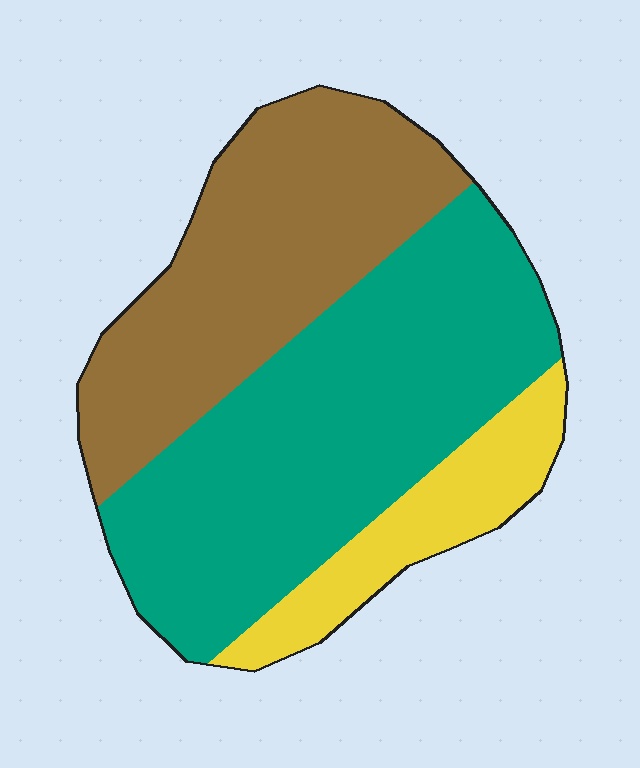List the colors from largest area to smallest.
From largest to smallest: teal, brown, yellow.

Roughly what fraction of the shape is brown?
Brown takes up about three eighths (3/8) of the shape.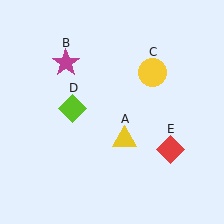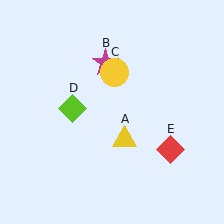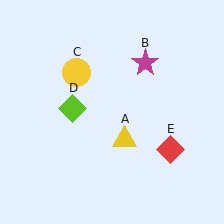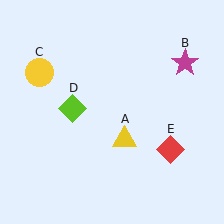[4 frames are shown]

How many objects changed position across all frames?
2 objects changed position: magenta star (object B), yellow circle (object C).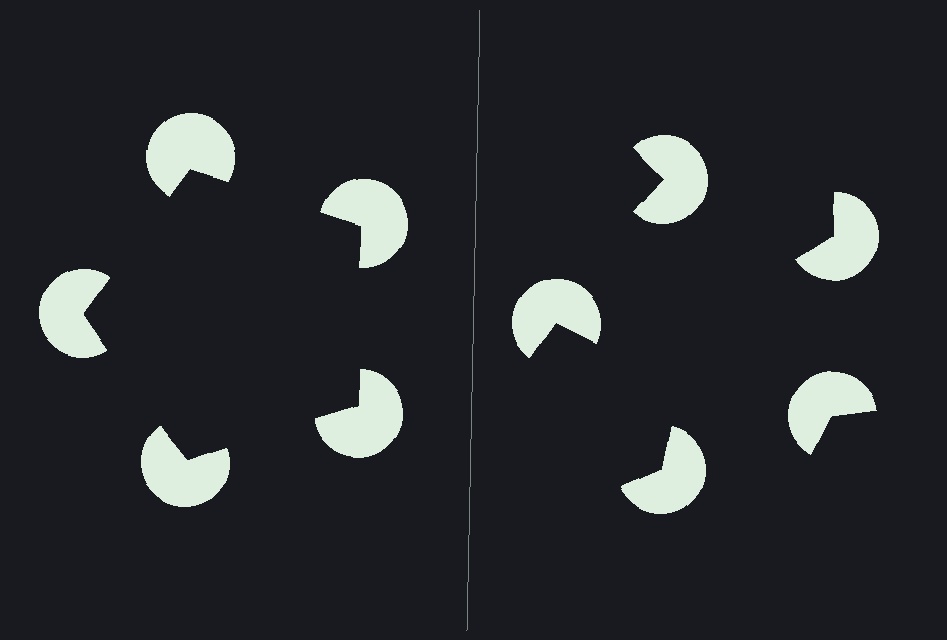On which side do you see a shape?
An illusory pentagon appears on the left side. On the right side the wedge cuts are rotated, so no coherent shape forms.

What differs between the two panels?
The pac-man discs are positioned identically on both sides; only the wedge orientations differ. On the left they align to a pentagon; on the right they are misaligned.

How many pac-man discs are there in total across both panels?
10 — 5 on each side.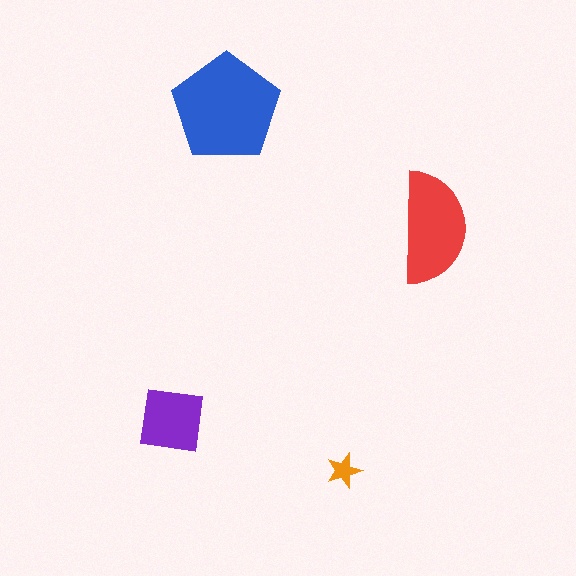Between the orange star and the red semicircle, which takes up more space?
The red semicircle.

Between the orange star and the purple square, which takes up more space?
The purple square.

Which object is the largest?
The blue pentagon.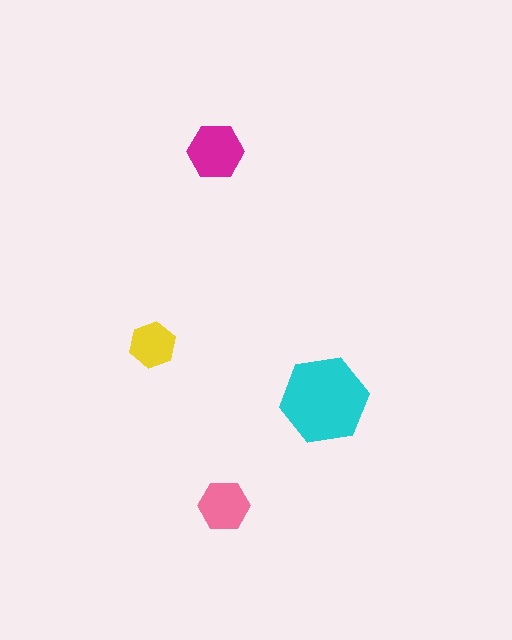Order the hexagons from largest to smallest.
the cyan one, the magenta one, the pink one, the yellow one.